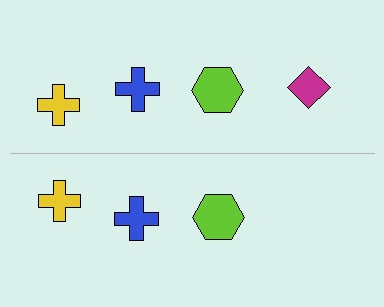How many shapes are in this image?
There are 7 shapes in this image.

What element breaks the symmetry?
A magenta diamond is missing from the bottom side.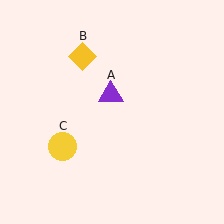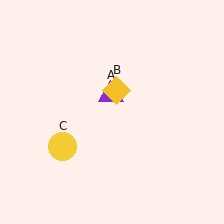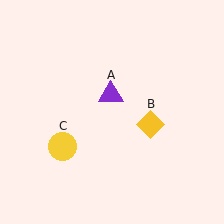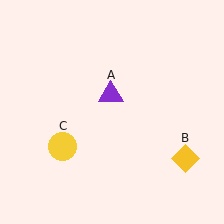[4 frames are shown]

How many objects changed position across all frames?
1 object changed position: yellow diamond (object B).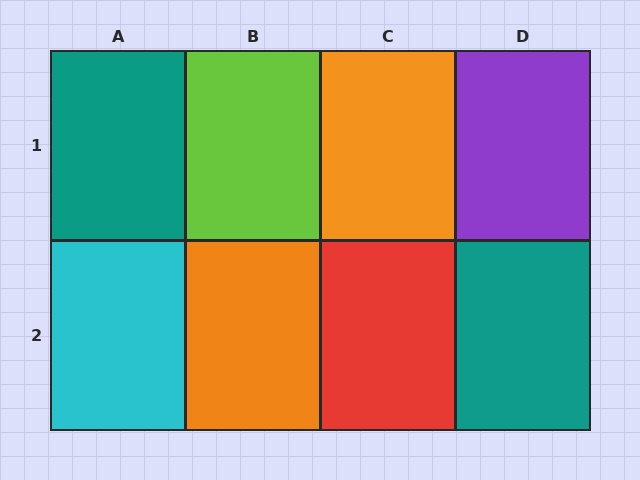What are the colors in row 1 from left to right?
Teal, lime, orange, purple.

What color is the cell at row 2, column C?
Red.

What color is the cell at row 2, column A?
Cyan.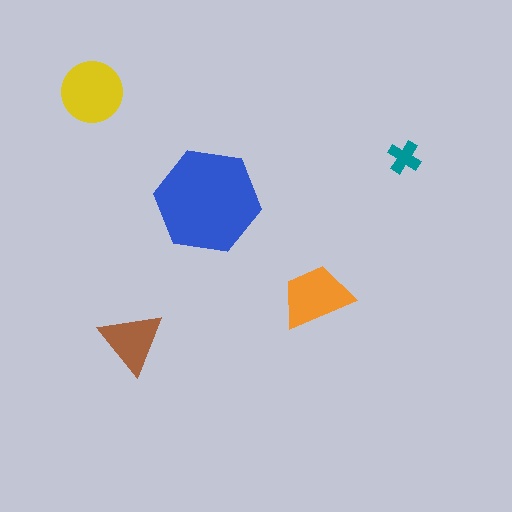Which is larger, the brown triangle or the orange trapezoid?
The orange trapezoid.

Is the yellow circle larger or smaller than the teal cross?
Larger.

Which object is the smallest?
The teal cross.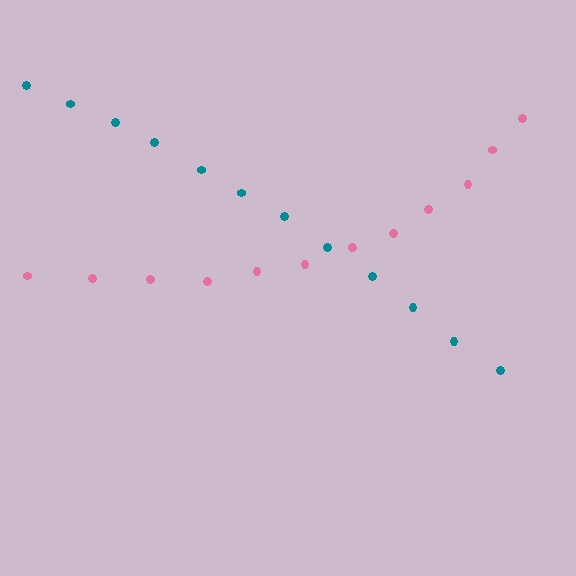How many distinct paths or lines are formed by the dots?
There are 2 distinct paths.